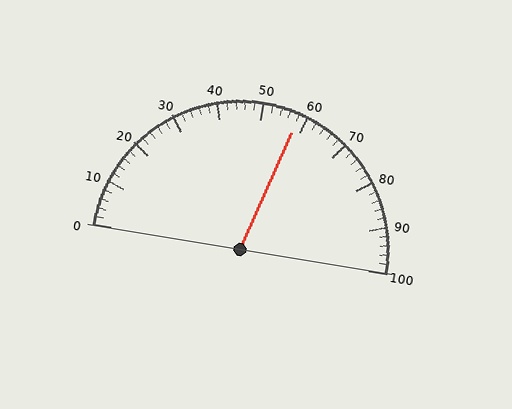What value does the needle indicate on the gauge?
The needle indicates approximately 58.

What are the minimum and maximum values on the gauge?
The gauge ranges from 0 to 100.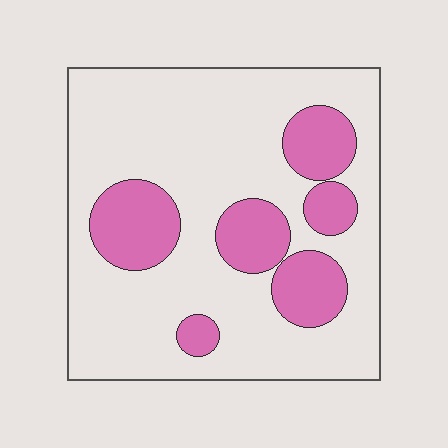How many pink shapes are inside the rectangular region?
6.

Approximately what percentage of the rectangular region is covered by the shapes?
Approximately 25%.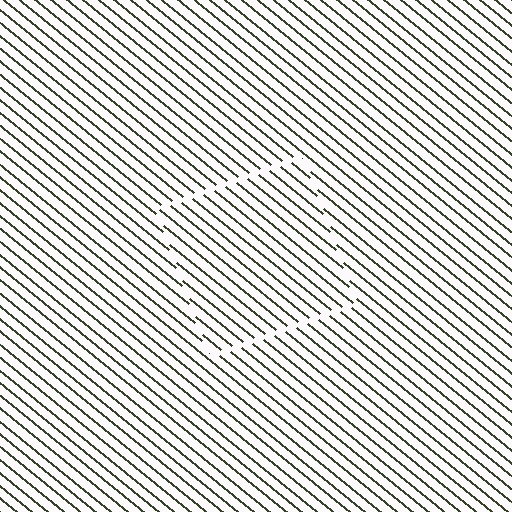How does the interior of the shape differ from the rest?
The interior of the shape contains the same grating, shifted by half a period — the contour is defined by the phase discontinuity where line-ends from the inner and outer gratings abut.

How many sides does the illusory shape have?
4 sides — the line-ends trace a square.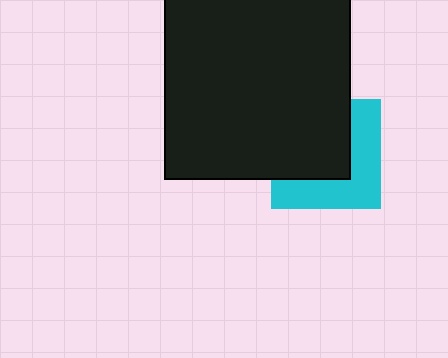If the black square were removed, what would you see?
You would see the complete cyan square.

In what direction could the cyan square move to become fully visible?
The cyan square could move toward the lower-right. That would shift it out from behind the black square entirely.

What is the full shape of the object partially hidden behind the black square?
The partially hidden object is a cyan square.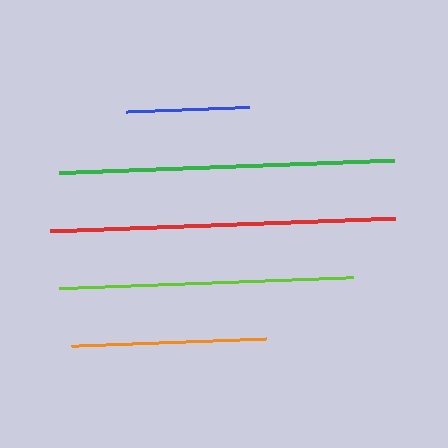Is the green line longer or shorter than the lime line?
The green line is longer than the lime line.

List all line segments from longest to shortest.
From longest to shortest: red, green, lime, orange, blue.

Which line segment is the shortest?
The blue line is the shortest at approximately 123 pixels.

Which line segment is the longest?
The red line is the longest at approximately 346 pixels.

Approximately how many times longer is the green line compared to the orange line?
The green line is approximately 1.7 times the length of the orange line.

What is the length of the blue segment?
The blue segment is approximately 123 pixels long.